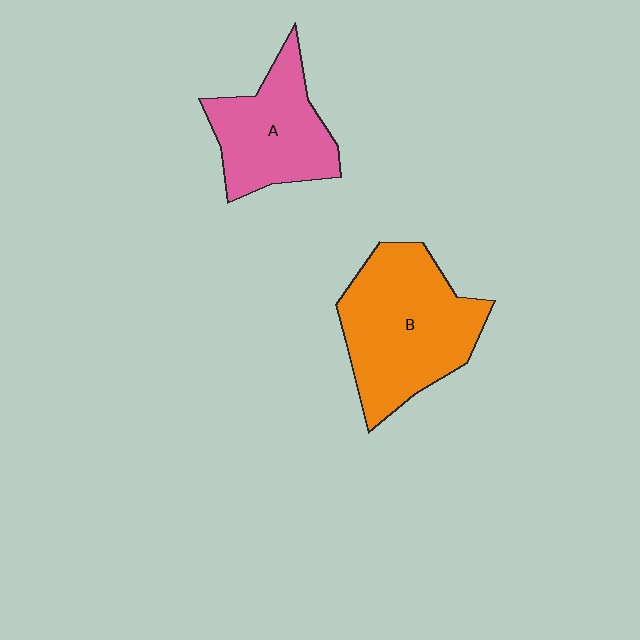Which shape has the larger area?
Shape B (orange).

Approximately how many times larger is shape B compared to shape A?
Approximately 1.4 times.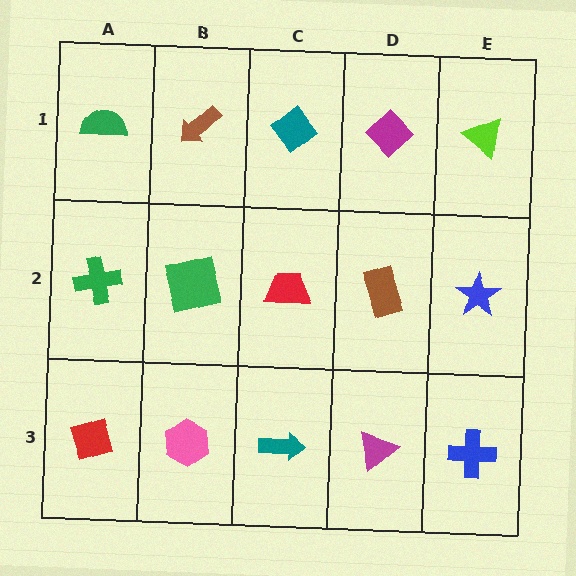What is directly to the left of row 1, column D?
A teal diamond.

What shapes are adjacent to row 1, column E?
A blue star (row 2, column E), a magenta diamond (row 1, column D).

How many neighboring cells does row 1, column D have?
3.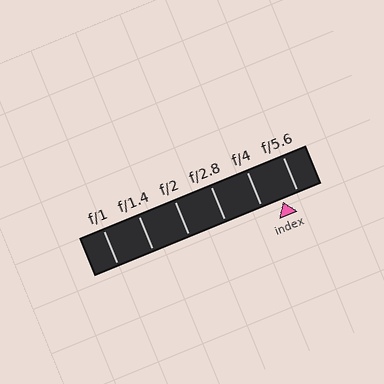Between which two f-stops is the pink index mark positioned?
The index mark is between f/4 and f/5.6.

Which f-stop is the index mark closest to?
The index mark is closest to f/5.6.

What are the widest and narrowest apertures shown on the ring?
The widest aperture shown is f/1 and the narrowest is f/5.6.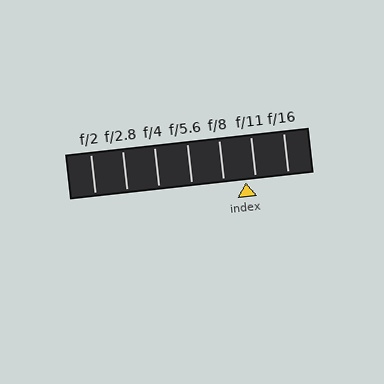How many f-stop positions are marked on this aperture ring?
There are 7 f-stop positions marked.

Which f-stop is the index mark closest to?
The index mark is closest to f/11.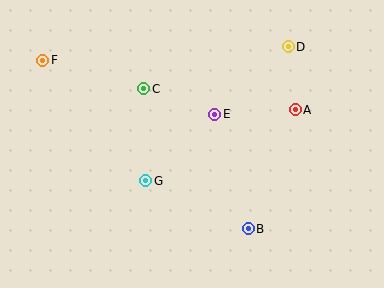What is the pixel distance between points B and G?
The distance between B and G is 113 pixels.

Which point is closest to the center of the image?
Point E at (215, 114) is closest to the center.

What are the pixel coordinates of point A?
Point A is at (295, 110).